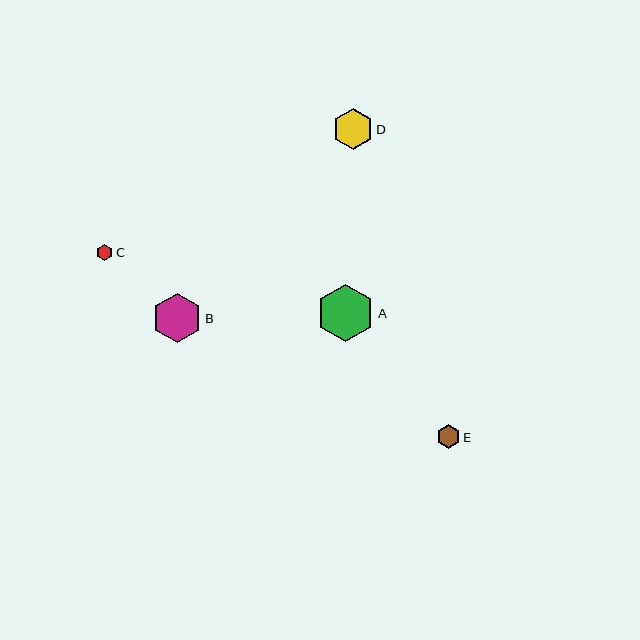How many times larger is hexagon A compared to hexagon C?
Hexagon A is approximately 3.7 times the size of hexagon C.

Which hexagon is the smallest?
Hexagon C is the smallest with a size of approximately 16 pixels.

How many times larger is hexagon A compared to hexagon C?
Hexagon A is approximately 3.7 times the size of hexagon C.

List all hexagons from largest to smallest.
From largest to smallest: A, B, D, E, C.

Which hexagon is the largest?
Hexagon A is the largest with a size of approximately 58 pixels.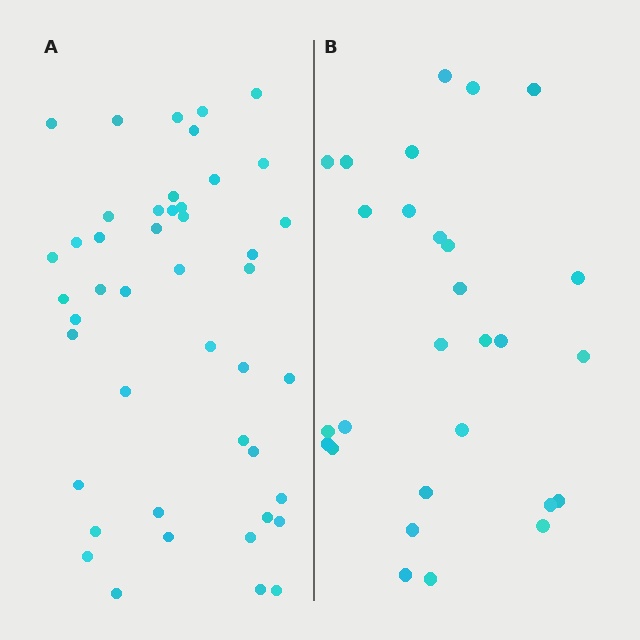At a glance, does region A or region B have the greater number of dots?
Region A (the left region) has more dots.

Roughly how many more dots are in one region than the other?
Region A has approximately 15 more dots than region B.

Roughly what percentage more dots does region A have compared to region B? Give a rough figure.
About 60% more.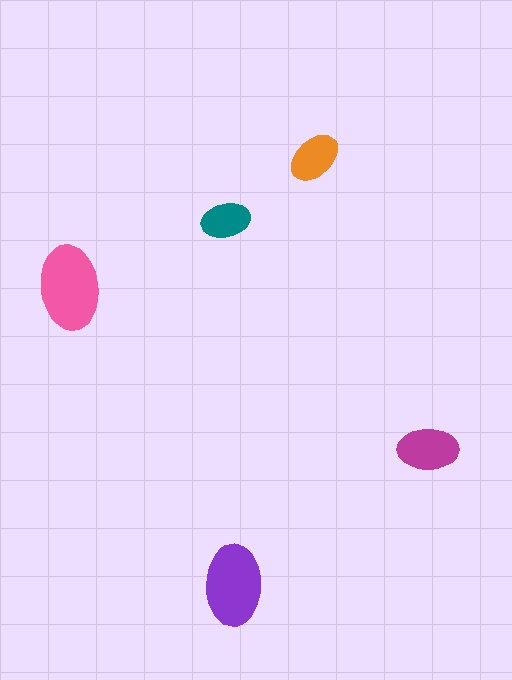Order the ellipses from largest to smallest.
the pink one, the purple one, the magenta one, the orange one, the teal one.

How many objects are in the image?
There are 5 objects in the image.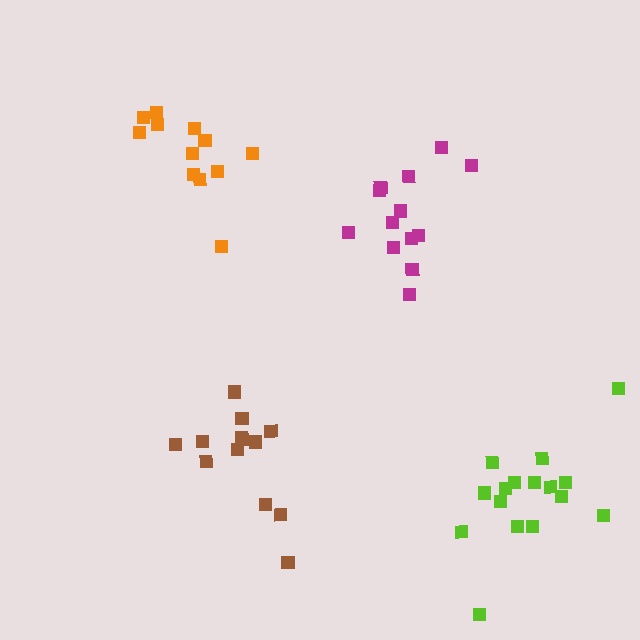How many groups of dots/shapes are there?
There are 4 groups.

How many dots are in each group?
Group 1: 12 dots, Group 2: 16 dots, Group 3: 13 dots, Group 4: 13 dots (54 total).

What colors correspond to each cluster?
The clusters are colored: orange, lime, brown, magenta.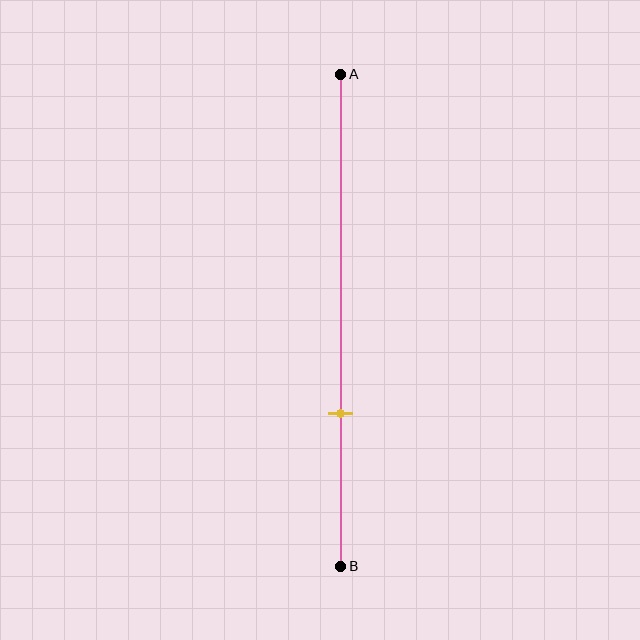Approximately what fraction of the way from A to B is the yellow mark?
The yellow mark is approximately 70% of the way from A to B.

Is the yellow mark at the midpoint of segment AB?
No, the mark is at about 70% from A, not at the 50% midpoint.